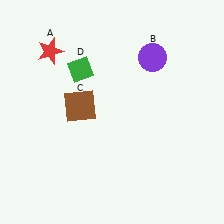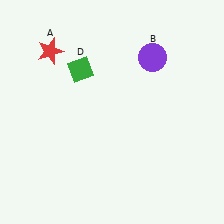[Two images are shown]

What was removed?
The brown square (C) was removed in Image 2.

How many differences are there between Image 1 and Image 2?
There is 1 difference between the two images.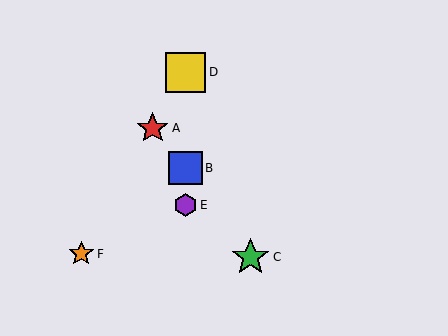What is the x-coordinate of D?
Object D is at x≈186.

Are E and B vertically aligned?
Yes, both are at x≈186.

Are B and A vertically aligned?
No, B is at x≈186 and A is at x≈153.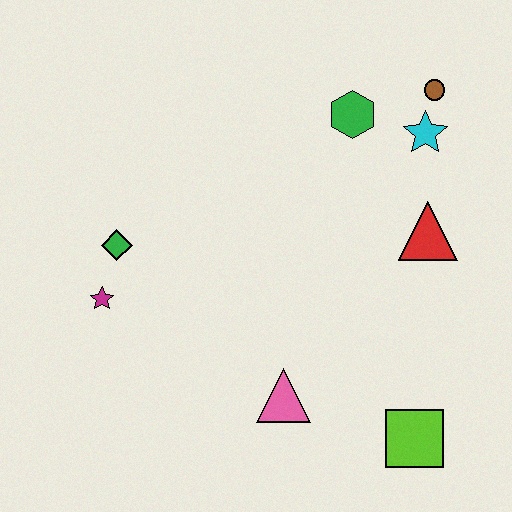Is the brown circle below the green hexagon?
No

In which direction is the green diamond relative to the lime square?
The green diamond is to the left of the lime square.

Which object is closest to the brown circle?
The cyan star is closest to the brown circle.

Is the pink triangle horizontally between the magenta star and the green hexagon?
Yes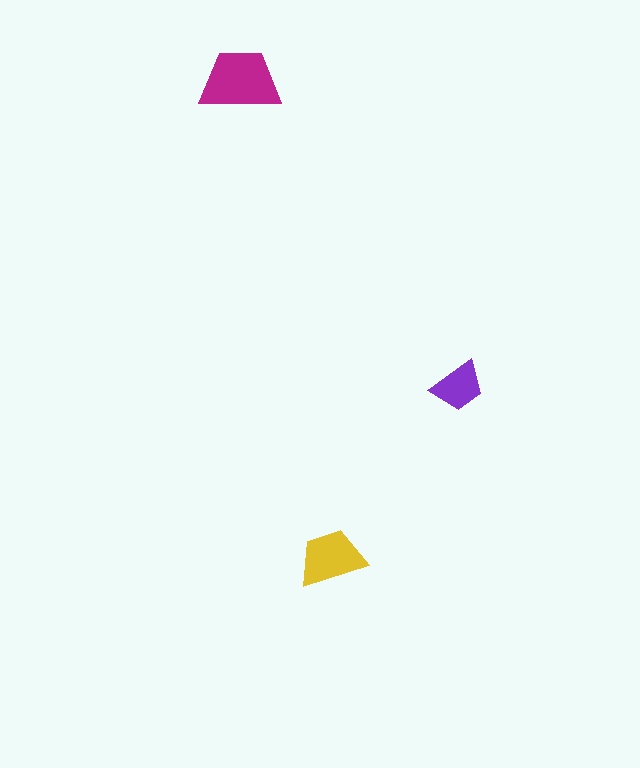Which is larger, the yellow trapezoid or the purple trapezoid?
The yellow one.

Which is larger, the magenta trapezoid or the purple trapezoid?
The magenta one.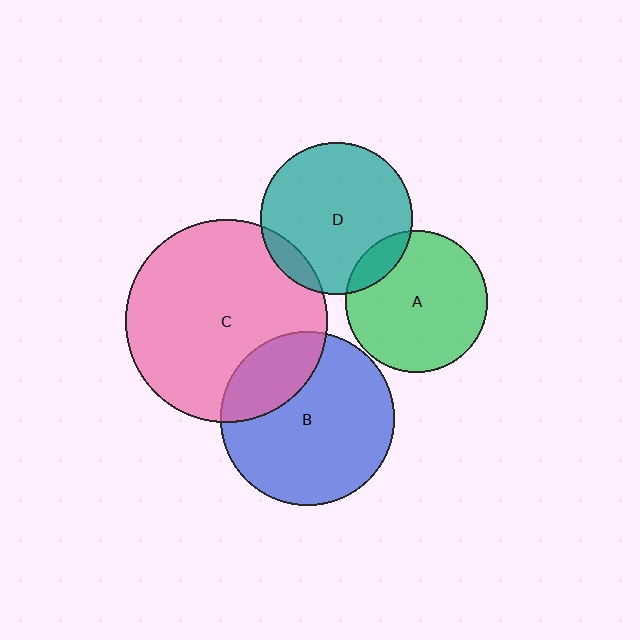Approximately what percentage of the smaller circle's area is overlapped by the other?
Approximately 10%.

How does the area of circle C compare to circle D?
Approximately 1.8 times.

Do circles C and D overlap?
Yes.